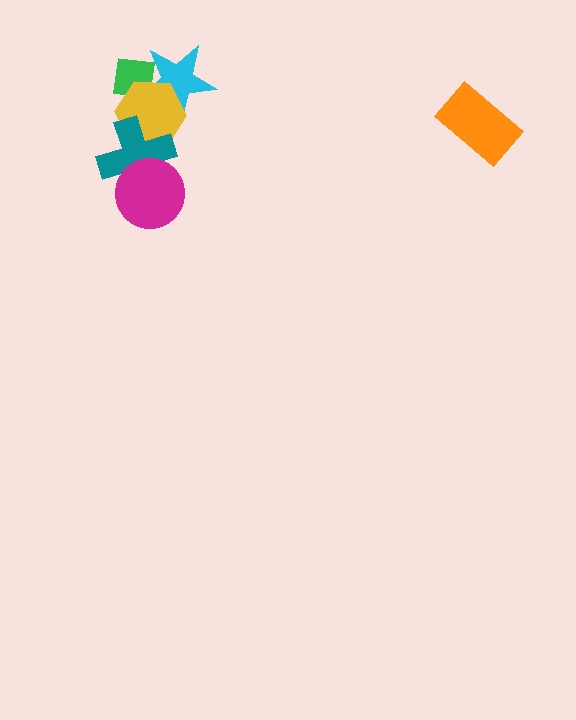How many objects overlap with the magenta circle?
1 object overlaps with the magenta circle.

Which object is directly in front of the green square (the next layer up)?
The cyan star is directly in front of the green square.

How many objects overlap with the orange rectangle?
0 objects overlap with the orange rectangle.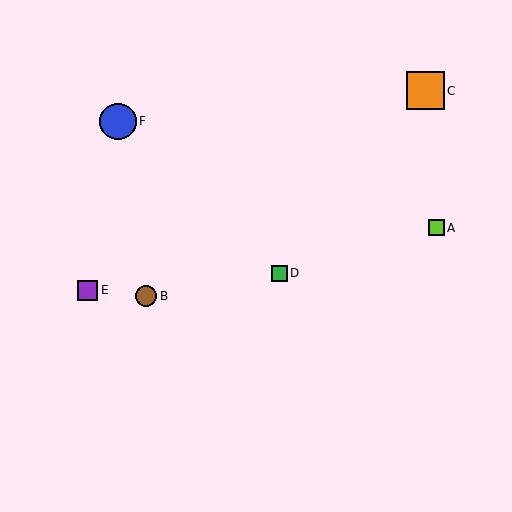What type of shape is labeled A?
Shape A is a lime square.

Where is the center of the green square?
The center of the green square is at (279, 273).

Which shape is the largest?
The orange square (labeled C) is the largest.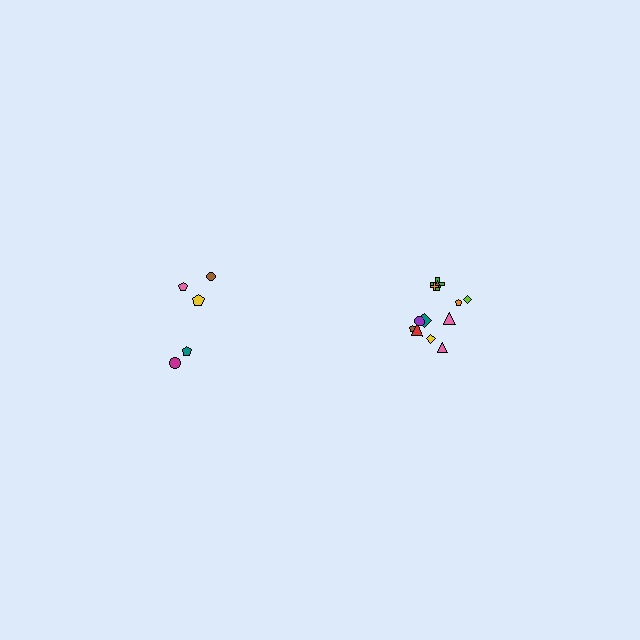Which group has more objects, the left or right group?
The right group.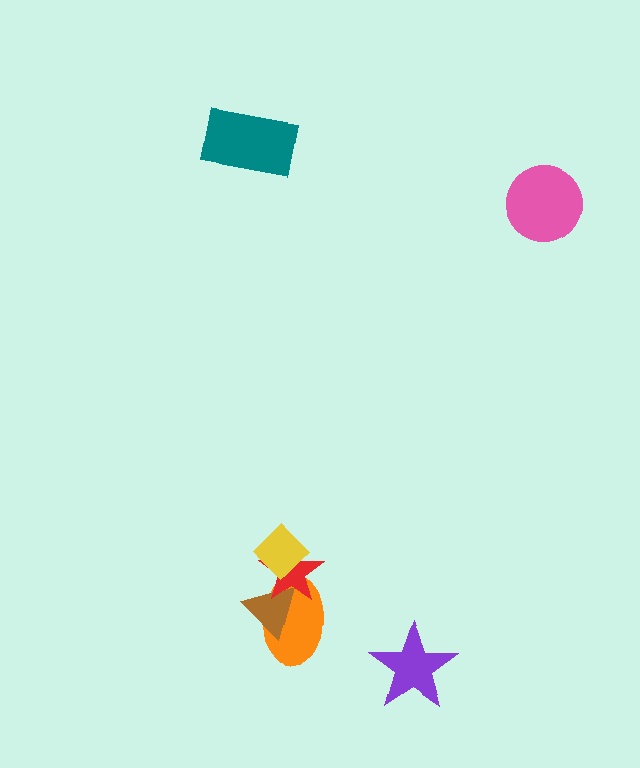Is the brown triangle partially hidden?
Yes, it is partially covered by another shape.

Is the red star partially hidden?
Yes, it is partially covered by another shape.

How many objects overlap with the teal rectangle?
0 objects overlap with the teal rectangle.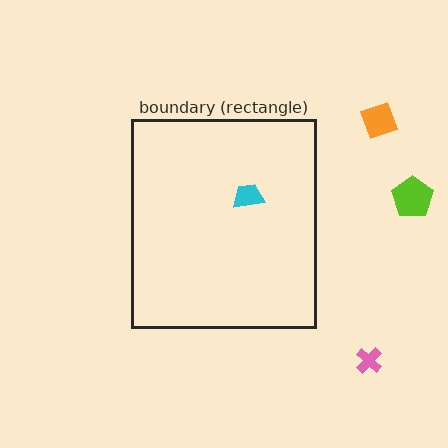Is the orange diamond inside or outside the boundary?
Outside.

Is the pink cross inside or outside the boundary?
Outside.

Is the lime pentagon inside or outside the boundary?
Outside.